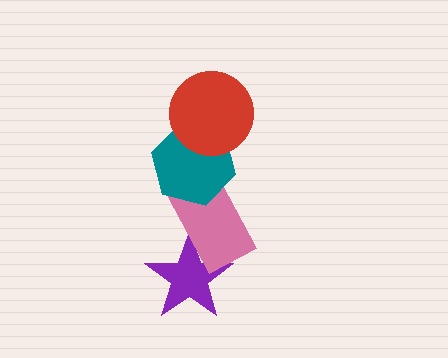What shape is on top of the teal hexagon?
The red circle is on top of the teal hexagon.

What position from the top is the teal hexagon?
The teal hexagon is 2nd from the top.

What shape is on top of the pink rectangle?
The teal hexagon is on top of the pink rectangle.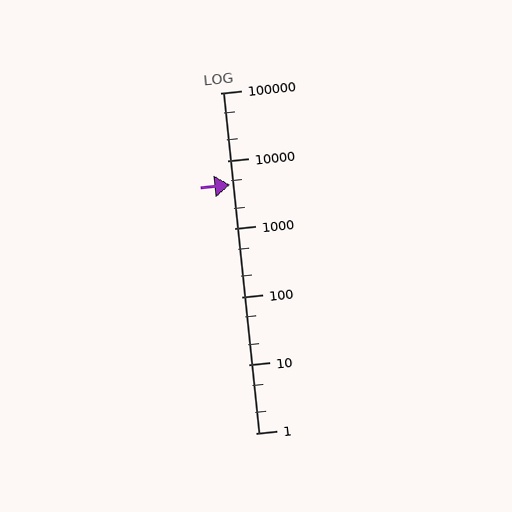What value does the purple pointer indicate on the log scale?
The pointer indicates approximately 4500.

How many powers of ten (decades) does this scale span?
The scale spans 5 decades, from 1 to 100000.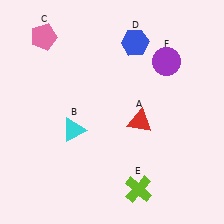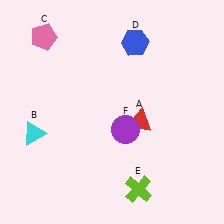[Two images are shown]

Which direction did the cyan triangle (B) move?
The cyan triangle (B) moved left.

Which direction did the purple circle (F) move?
The purple circle (F) moved down.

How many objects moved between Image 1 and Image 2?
2 objects moved between the two images.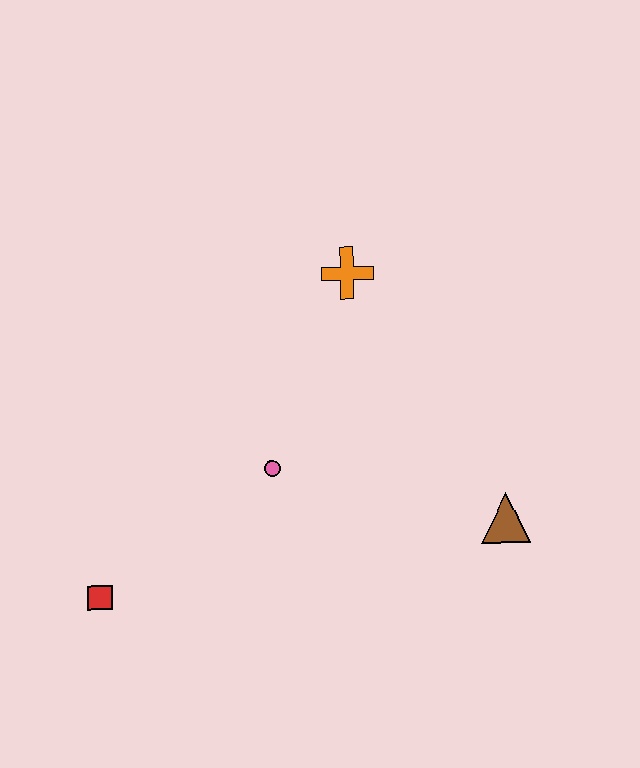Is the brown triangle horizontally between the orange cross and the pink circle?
No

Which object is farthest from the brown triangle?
The red square is farthest from the brown triangle.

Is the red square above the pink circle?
No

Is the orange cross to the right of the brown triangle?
No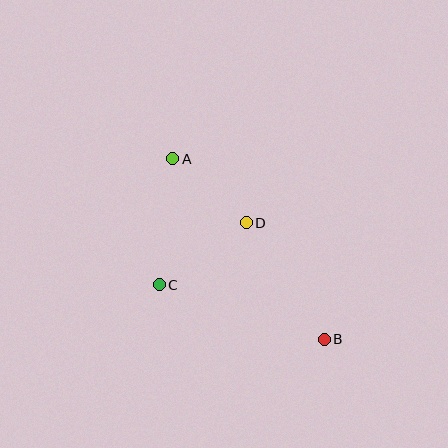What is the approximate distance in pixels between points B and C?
The distance between B and C is approximately 174 pixels.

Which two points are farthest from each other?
Points A and B are farthest from each other.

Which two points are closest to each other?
Points A and D are closest to each other.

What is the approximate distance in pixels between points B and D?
The distance between B and D is approximately 140 pixels.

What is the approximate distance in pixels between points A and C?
The distance between A and C is approximately 127 pixels.